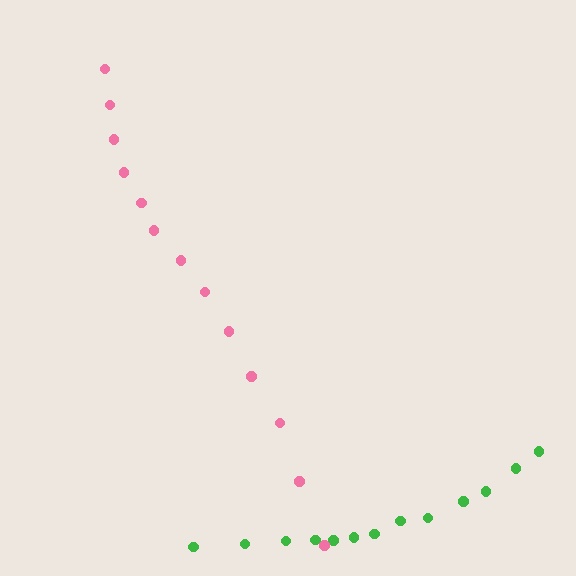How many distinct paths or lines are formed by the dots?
There are 2 distinct paths.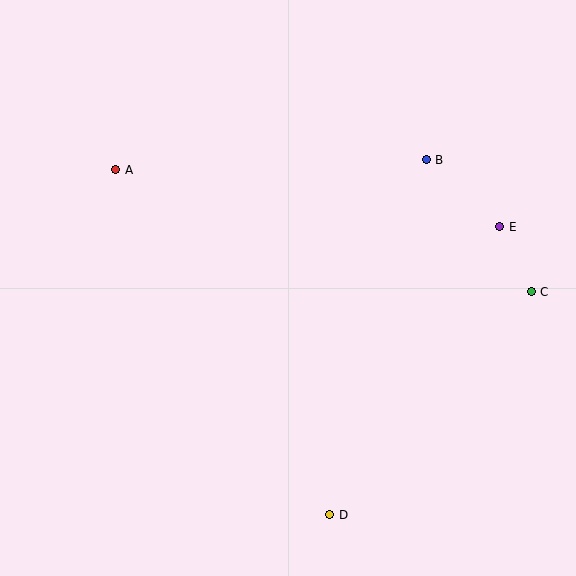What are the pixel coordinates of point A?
Point A is at (116, 170).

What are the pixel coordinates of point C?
Point C is at (531, 292).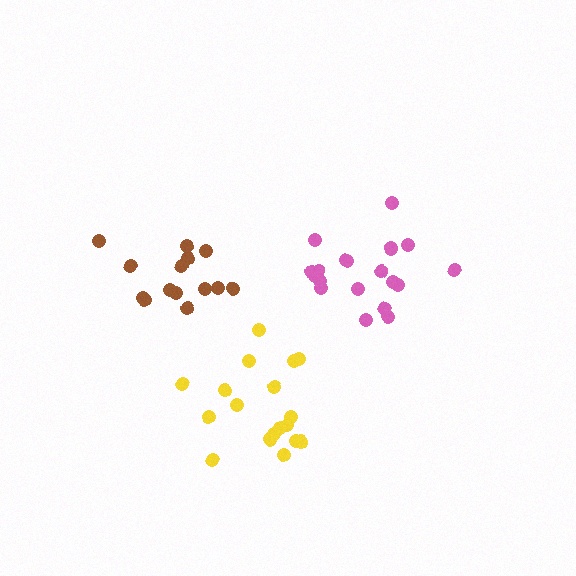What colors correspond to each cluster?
The clusters are colored: pink, yellow, brown.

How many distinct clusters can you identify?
There are 3 distinct clusters.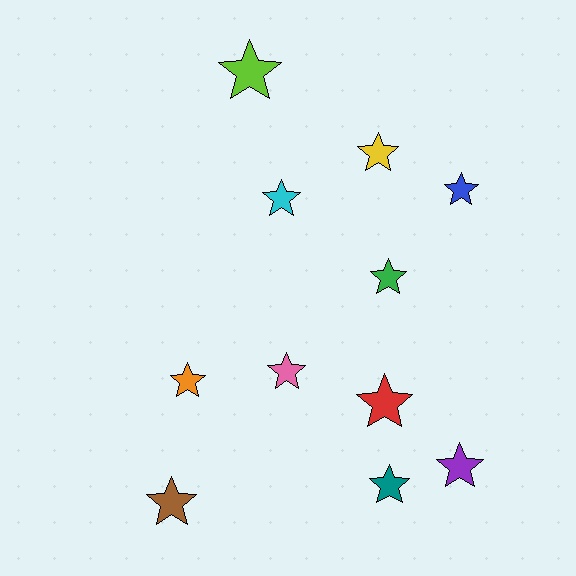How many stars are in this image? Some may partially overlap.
There are 11 stars.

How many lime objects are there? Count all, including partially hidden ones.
There is 1 lime object.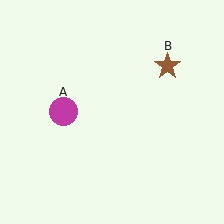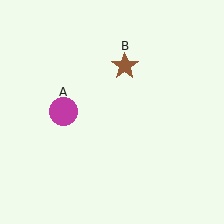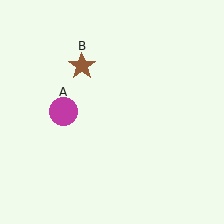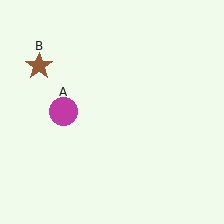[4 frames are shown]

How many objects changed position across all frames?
1 object changed position: brown star (object B).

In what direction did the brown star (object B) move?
The brown star (object B) moved left.